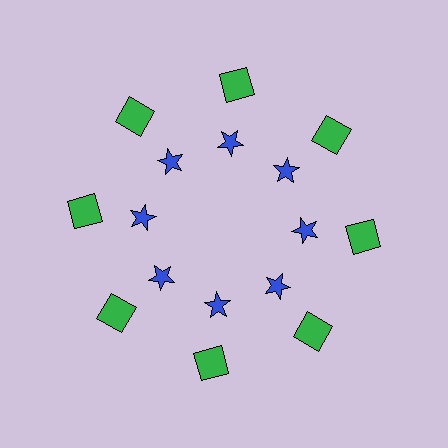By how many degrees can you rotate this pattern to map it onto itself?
The pattern maps onto itself every 45 degrees of rotation.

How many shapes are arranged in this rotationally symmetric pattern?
There are 16 shapes, arranged in 8 groups of 2.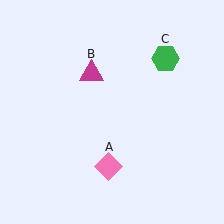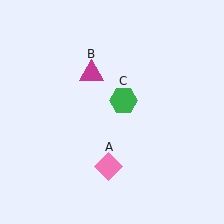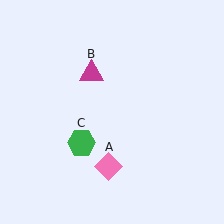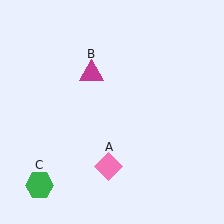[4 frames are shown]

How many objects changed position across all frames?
1 object changed position: green hexagon (object C).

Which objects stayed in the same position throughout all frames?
Pink diamond (object A) and magenta triangle (object B) remained stationary.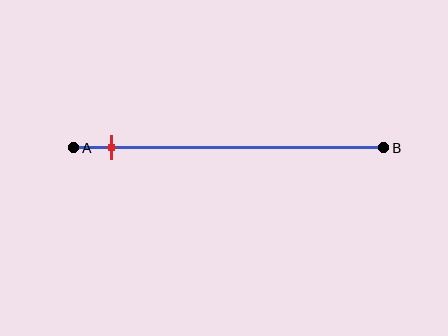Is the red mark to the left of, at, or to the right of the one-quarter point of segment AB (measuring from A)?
The red mark is to the left of the one-quarter point of segment AB.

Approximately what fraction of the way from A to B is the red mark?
The red mark is approximately 10% of the way from A to B.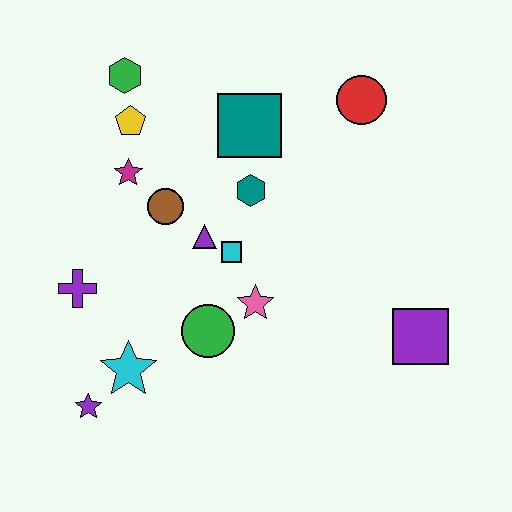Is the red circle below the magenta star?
No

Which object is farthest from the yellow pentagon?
The purple square is farthest from the yellow pentagon.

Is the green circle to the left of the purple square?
Yes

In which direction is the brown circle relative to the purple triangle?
The brown circle is to the left of the purple triangle.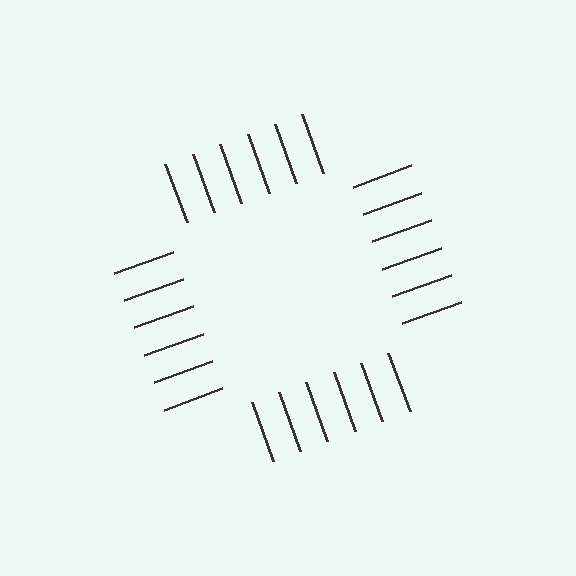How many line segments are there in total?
24 — 6 along each of the 4 edges.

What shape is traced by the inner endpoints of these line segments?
An illusory square — the line segments terminate on its edges but no continuous stroke is drawn.